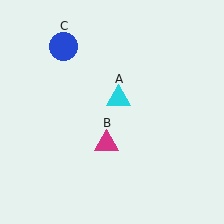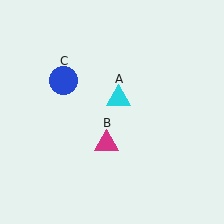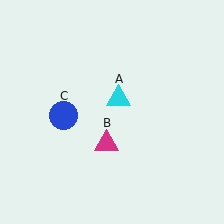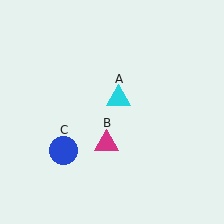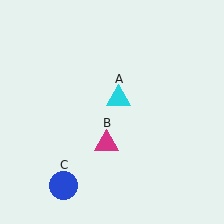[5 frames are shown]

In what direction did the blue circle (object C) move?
The blue circle (object C) moved down.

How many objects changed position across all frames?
1 object changed position: blue circle (object C).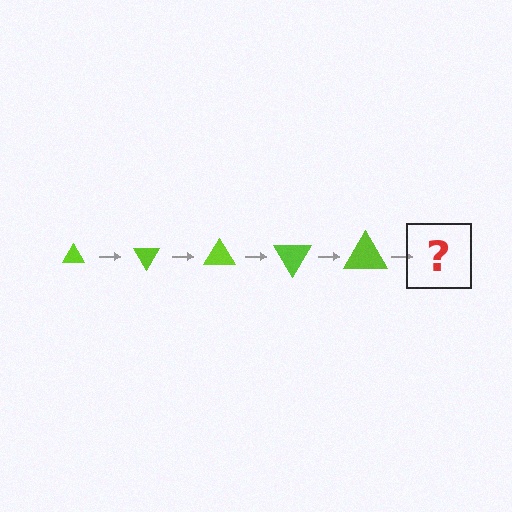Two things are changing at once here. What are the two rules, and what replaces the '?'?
The two rules are that the triangle grows larger each step and it rotates 60 degrees each step. The '?' should be a triangle, larger than the previous one and rotated 300 degrees from the start.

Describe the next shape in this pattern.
It should be a triangle, larger than the previous one and rotated 300 degrees from the start.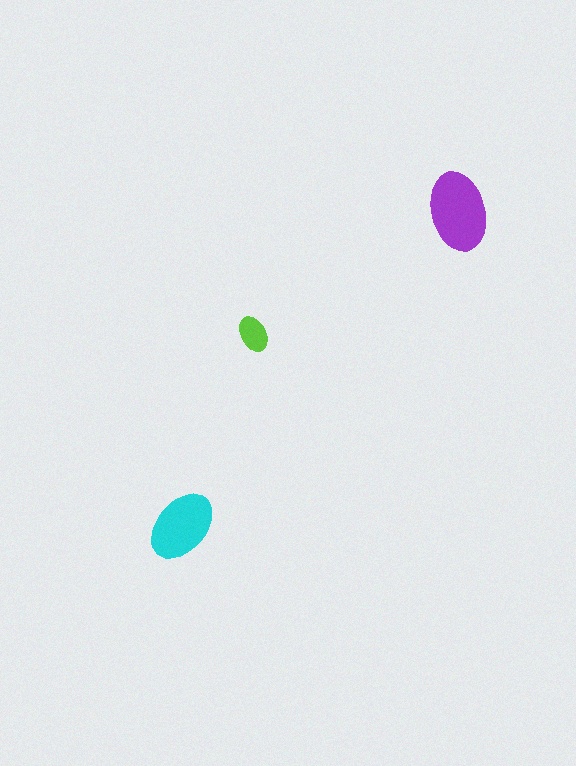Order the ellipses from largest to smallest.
the purple one, the cyan one, the lime one.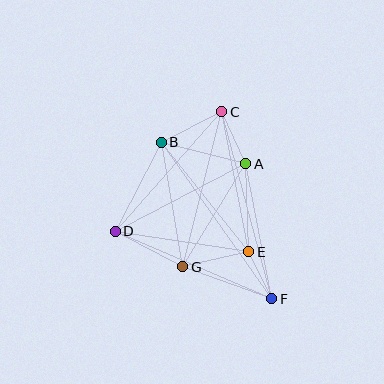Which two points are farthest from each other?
Points C and F are farthest from each other.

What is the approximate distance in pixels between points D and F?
The distance between D and F is approximately 170 pixels.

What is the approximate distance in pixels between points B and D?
The distance between B and D is approximately 101 pixels.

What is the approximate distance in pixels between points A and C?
The distance between A and C is approximately 57 pixels.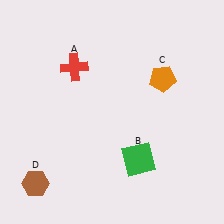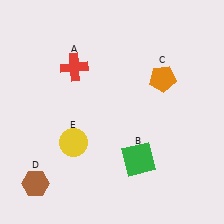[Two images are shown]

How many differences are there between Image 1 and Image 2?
There is 1 difference between the two images.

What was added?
A yellow circle (E) was added in Image 2.